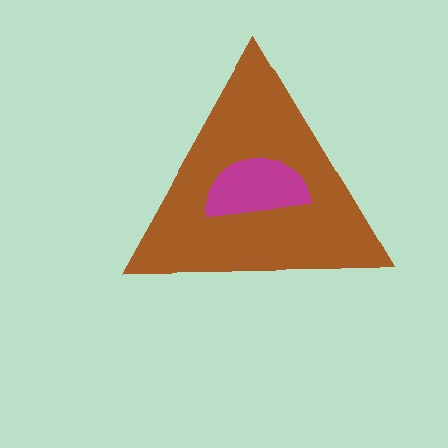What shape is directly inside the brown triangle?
The magenta semicircle.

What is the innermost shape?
The magenta semicircle.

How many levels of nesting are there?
2.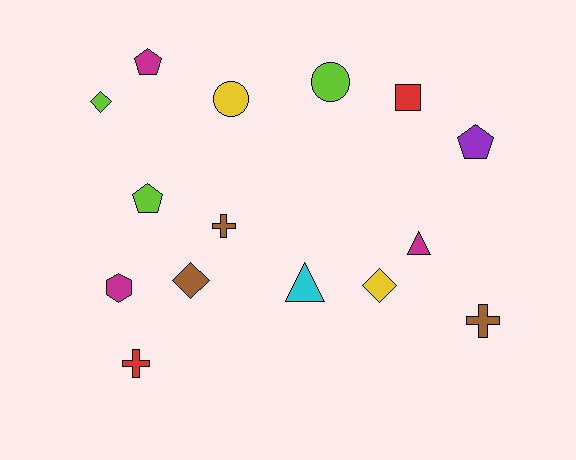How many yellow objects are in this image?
There are 2 yellow objects.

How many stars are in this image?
There are no stars.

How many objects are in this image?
There are 15 objects.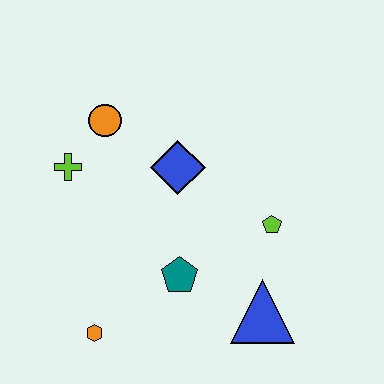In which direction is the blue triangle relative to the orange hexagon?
The blue triangle is to the right of the orange hexagon.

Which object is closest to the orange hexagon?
The teal pentagon is closest to the orange hexagon.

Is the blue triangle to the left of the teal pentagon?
No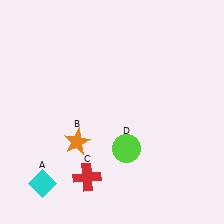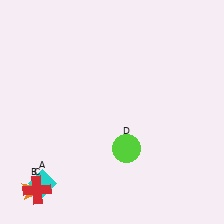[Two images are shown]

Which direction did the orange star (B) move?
The orange star (B) moved down.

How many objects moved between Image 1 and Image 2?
2 objects moved between the two images.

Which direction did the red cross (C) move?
The red cross (C) moved left.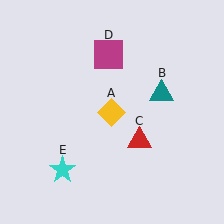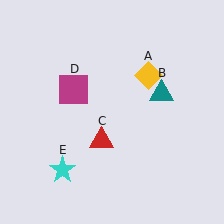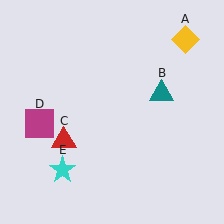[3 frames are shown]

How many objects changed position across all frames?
3 objects changed position: yellow diamond (object A), red triangle (object C), magenta square (object D).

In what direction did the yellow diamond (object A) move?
The yellow diamond (object A) moved up and to the right.